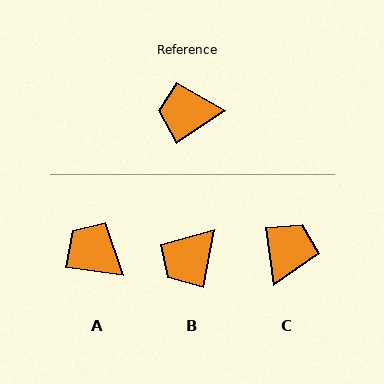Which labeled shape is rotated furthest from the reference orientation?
C, about 116 degrees away.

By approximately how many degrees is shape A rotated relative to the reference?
Approximately 41 degrees clockwise.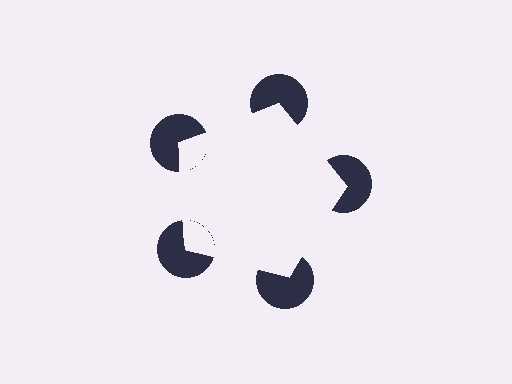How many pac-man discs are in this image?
There are 5 — one at each vertex of the illusory pentagon.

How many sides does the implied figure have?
5 sides.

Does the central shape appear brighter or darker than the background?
It typically appears slightly brighter than the background, even though no actual brightness change is drawn.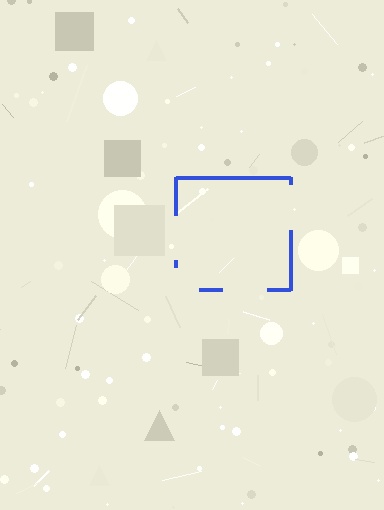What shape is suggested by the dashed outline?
The dashed outline suggests a square.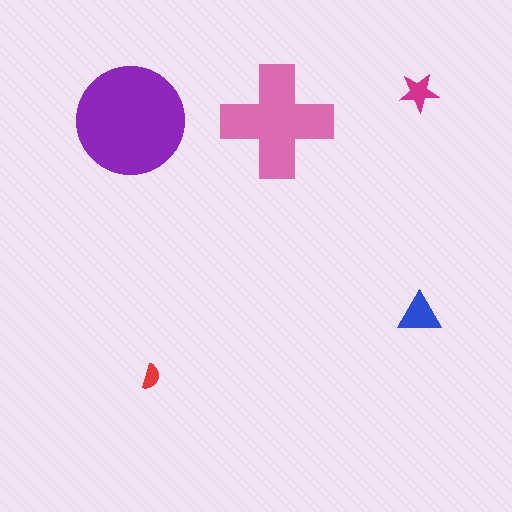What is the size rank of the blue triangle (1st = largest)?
3rd.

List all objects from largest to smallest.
The purple circle, the pink cross, the blue triangle, the magenta star, the red semicircle.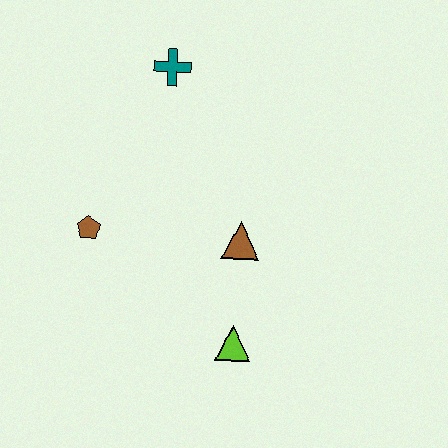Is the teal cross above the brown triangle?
Yes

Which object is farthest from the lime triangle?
The teal cross is farthest from the lime triangle.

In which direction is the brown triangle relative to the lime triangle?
The brown triangle is above the lime triangle.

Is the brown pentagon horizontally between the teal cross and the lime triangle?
No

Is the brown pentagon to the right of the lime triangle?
No